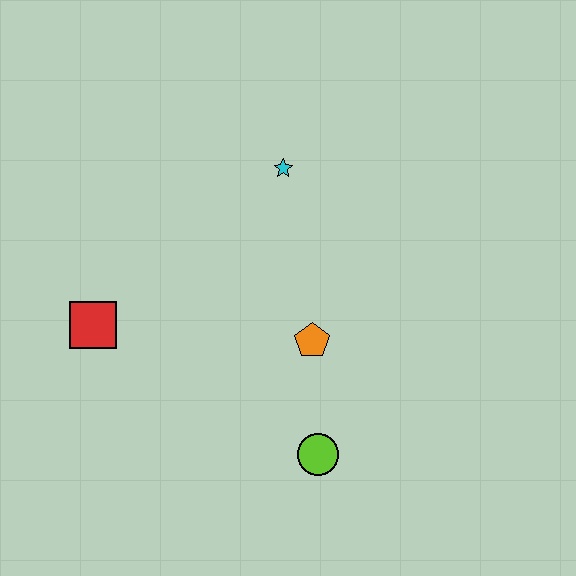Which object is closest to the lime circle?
The orange pentagon is closest to the lime circle.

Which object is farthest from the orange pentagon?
The red square is farthest from the orange pentagon.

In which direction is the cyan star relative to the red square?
The cyan star is to the right of the red square.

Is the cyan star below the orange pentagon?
No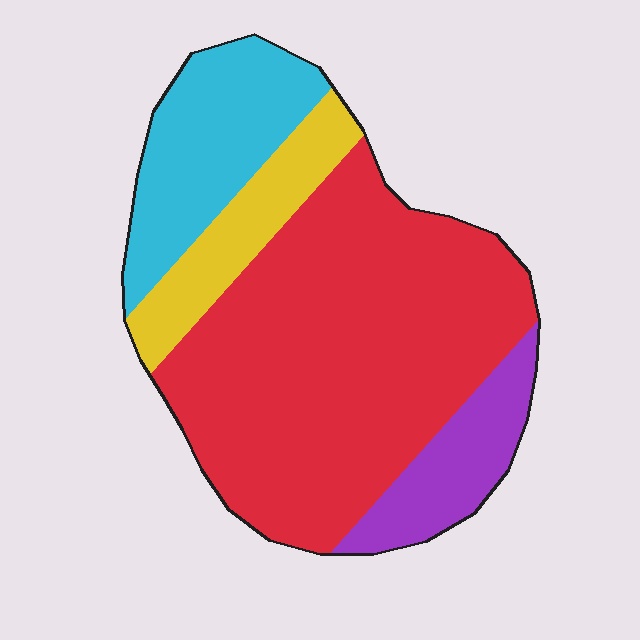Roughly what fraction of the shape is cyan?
Cyan takes up about one sixth (1/6) of the shape.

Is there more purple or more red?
Red.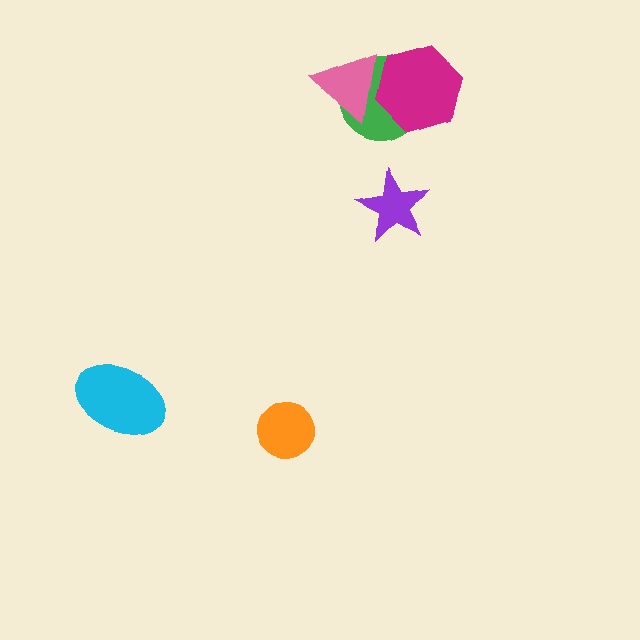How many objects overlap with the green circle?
2 objects overlap with the green circle.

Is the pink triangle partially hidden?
Yes, it is partially covered by another shape.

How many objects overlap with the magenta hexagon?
2 objects overlap with the magenta hexagon.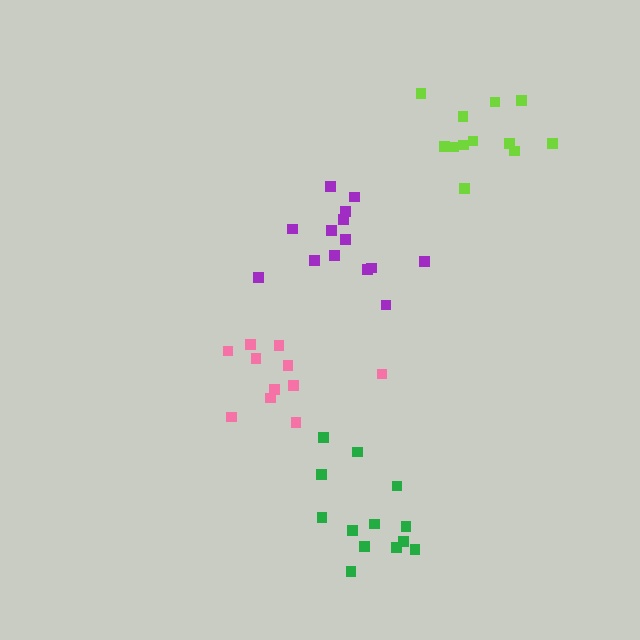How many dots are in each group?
Group 1: 13 dots, Group 2: 11 dots, Group 3: 12 dots, Group 4: 14 dots (50 total).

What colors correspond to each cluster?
The clusters are colored: green, pink, lime, purple.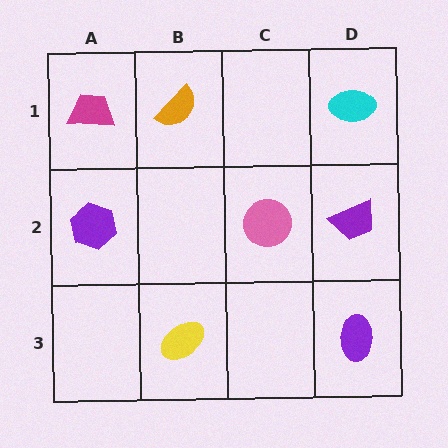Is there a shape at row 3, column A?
No, that cell is empty.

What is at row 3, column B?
A yellow ellipse.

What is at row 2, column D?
A purple trapezoid.